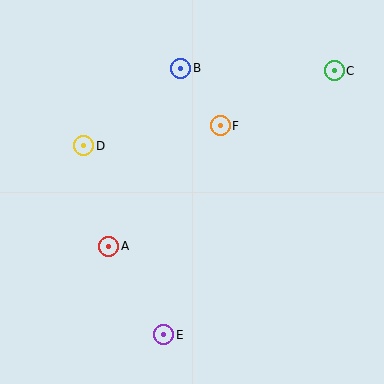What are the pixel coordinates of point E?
Point E is at (164, 335).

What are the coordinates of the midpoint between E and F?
The midpoint between E and F is at (192, 230).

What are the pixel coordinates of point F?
Point F is at (220, 126).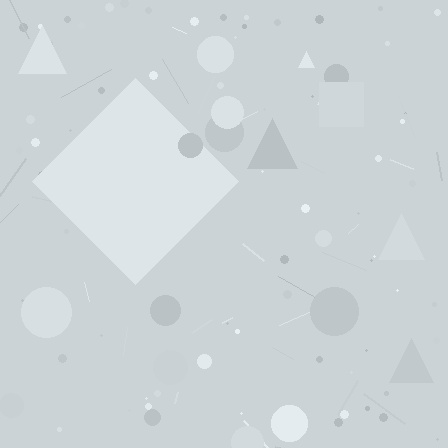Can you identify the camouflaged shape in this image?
The camouflaged shape is a diamond.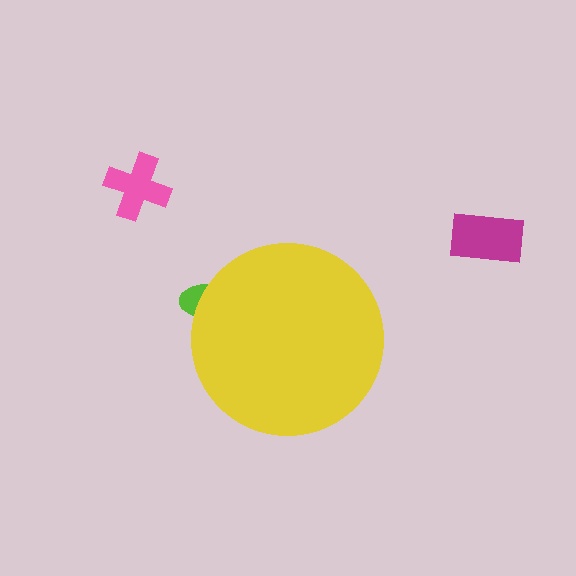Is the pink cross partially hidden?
No, the pink cross is fully visible.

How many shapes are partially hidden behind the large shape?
1 shape is partially hidden.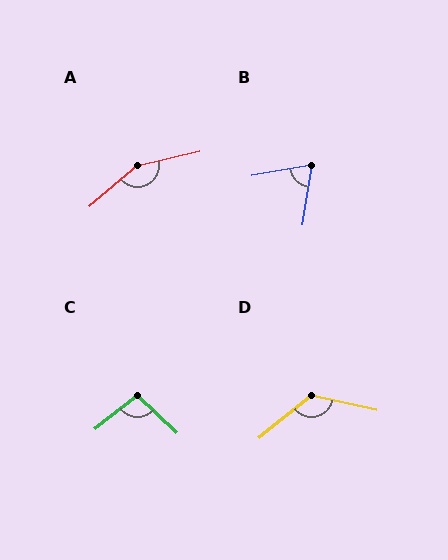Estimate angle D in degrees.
Approximately 129 degrees.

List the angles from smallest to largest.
B (71°), C (98°), D (129°), A (152°).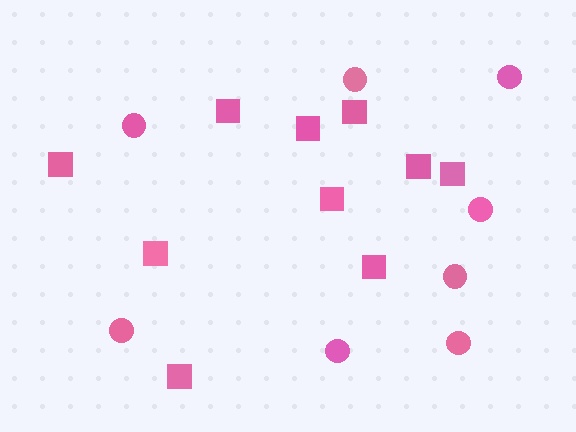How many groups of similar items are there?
There are 2 groups: one group of circles (8) and one group of squares (10).